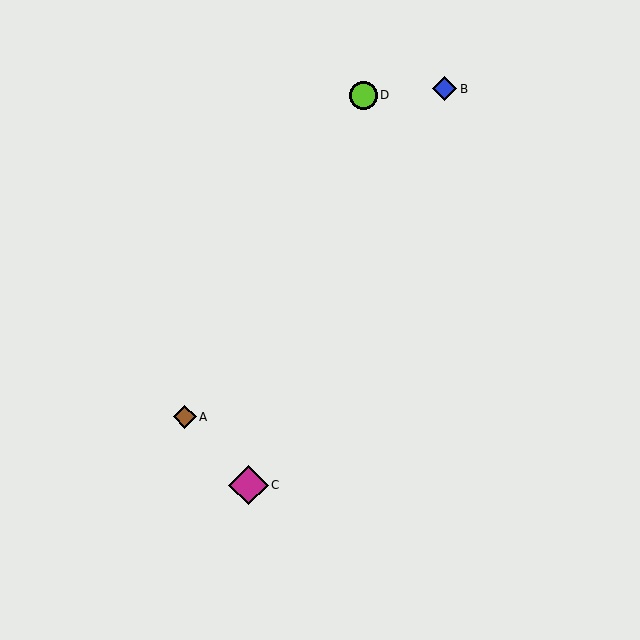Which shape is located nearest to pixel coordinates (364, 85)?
The lime circle (labeled D) at (363, 95) is nearest to that location.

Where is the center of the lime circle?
The center of the lime circle is at (363, 95).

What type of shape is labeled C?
Shape C is a magenta diamond.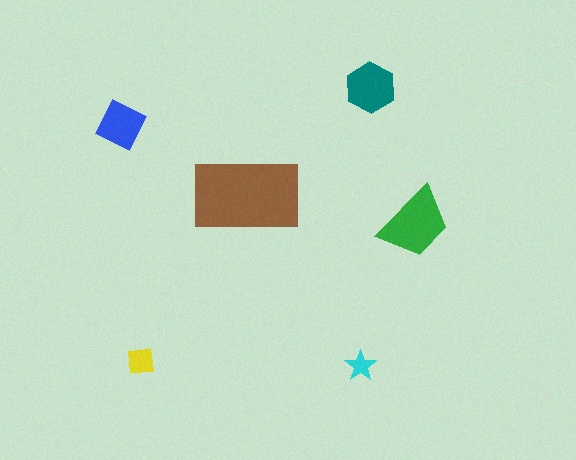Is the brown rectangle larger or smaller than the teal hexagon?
Larger.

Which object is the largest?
The brown rectangle.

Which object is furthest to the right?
The green trapezoid is rightmost.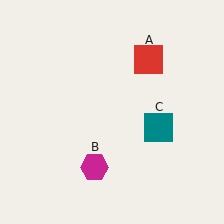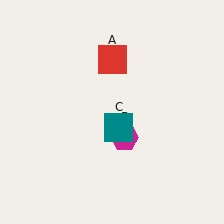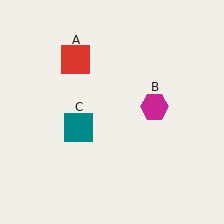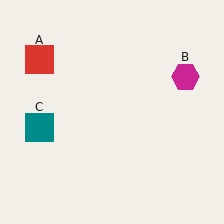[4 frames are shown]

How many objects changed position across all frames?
3 objects changed position: red square (object A), magenta hexagon (object B), teal square (object C).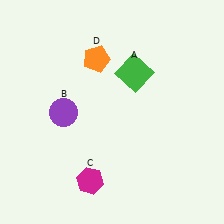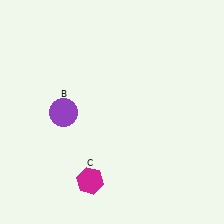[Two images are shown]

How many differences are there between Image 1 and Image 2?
There are 2 differences between the two images.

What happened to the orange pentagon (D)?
The orange pentagon (D) was removed in Image 2. It was in the top-left area of Image 1.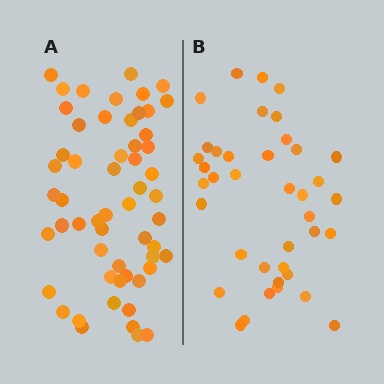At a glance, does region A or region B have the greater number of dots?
Region A (the left region) has more dots.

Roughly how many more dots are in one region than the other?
Region A has approximately 15 more dots than region B.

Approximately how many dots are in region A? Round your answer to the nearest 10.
About 60 dots. (The exact count is 56, which rounds to 60.)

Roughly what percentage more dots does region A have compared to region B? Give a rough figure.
About 45% more.